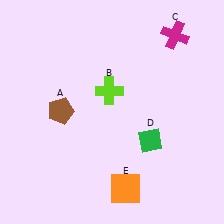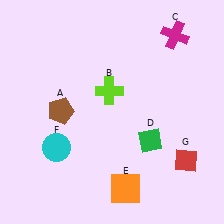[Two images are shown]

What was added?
A cyan circle (F), a red diamond (G) were added in Image 2.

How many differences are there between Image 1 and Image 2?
There are 2 differences between the two images.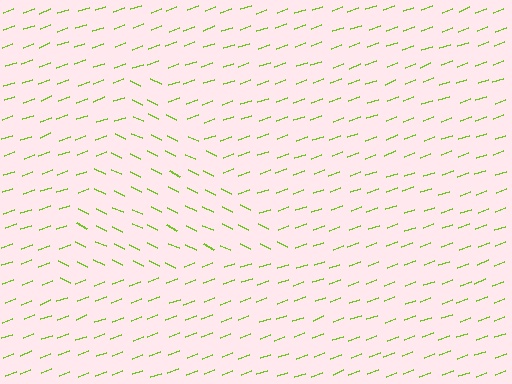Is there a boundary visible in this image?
Yes, there is a texture boundary formed by a change in line orientation.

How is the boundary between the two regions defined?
The boundary is defined purely by a change in line orientation (approximately 45 degrees difference). All lines are the same color and thickness.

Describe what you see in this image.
The image is filled with small lime line segments. A triangle region in the image has lines oriented differently from the surrounding lines, creating a visible texture boundary.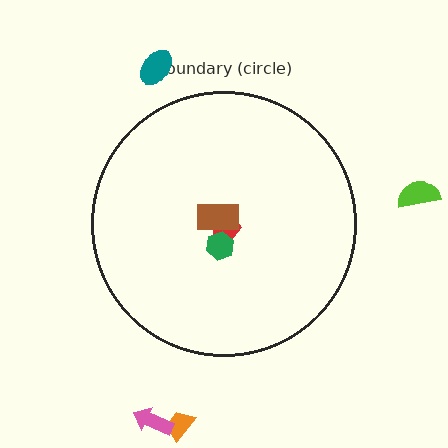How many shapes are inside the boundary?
3 inside, 4 outside.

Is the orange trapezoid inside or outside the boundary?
Outside.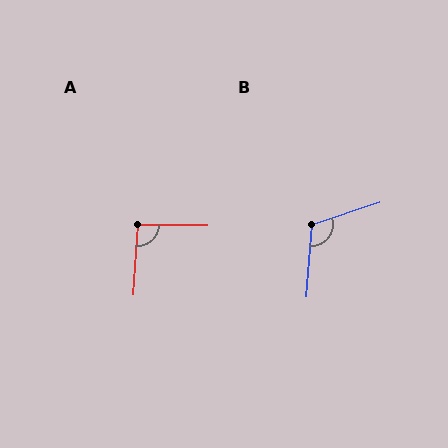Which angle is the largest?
B, at approximately 113 degrees.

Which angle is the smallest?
A, at approximately 93 degrees.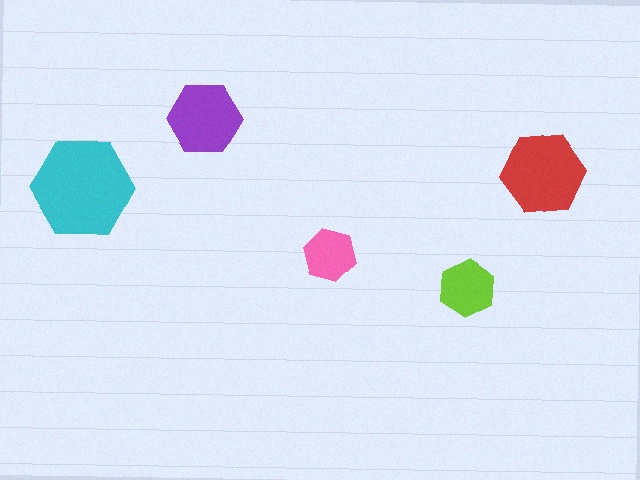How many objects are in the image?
There are 5 objects in the image.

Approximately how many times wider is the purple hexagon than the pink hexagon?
About 1.5 times wider.